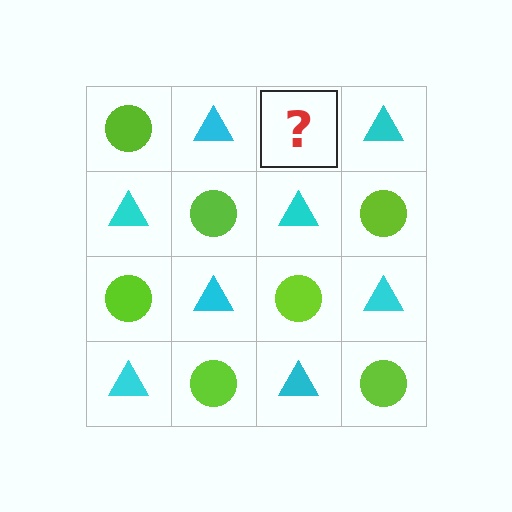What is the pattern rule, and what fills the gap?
The rule is that it alternates lime circle and cyan triangle in a checkerboard pattern. The gap should be filled with a lime circle.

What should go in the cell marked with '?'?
The missing cell should contain a lime circle.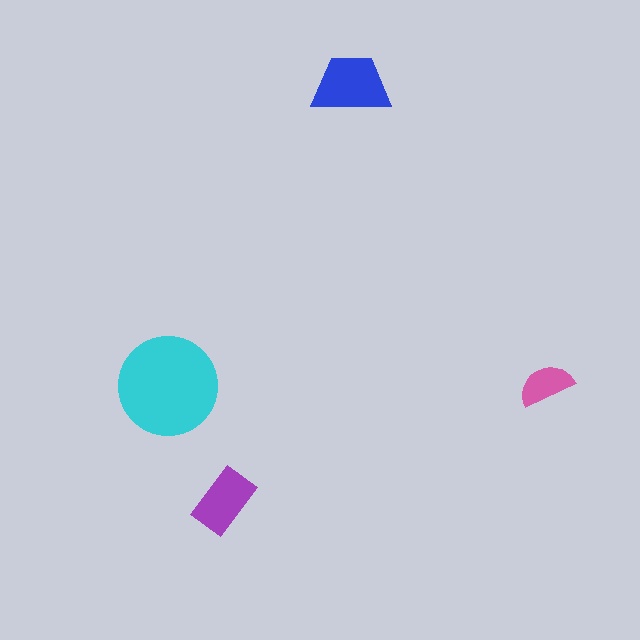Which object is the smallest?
The pink semicircle.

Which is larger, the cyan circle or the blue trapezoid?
The cyan circle.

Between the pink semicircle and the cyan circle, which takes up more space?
The cyan circle.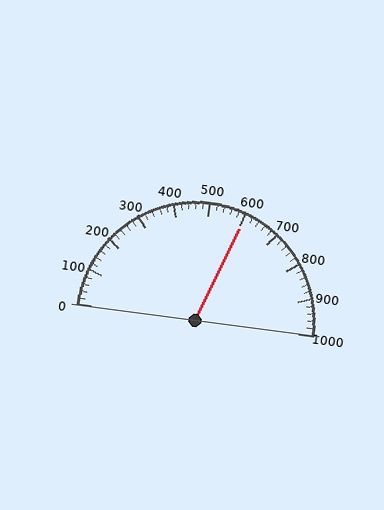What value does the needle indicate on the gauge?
The needle indicates approximately 600.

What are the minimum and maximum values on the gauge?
The gauge ranges from 0 to 1000.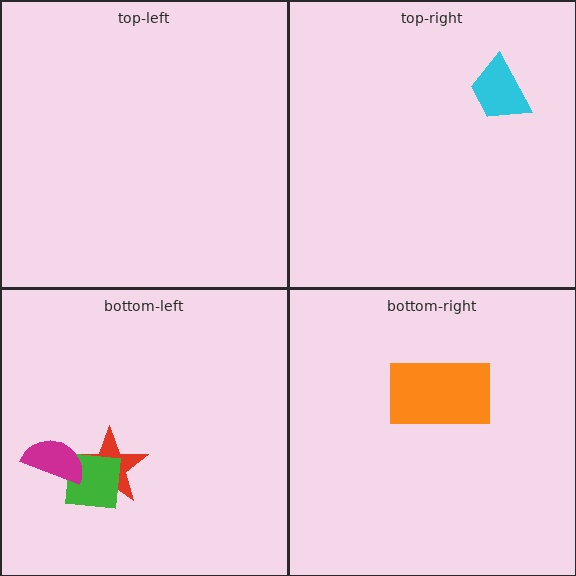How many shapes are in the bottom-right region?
1.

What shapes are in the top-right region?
The cyan trapezoid.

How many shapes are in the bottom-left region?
3.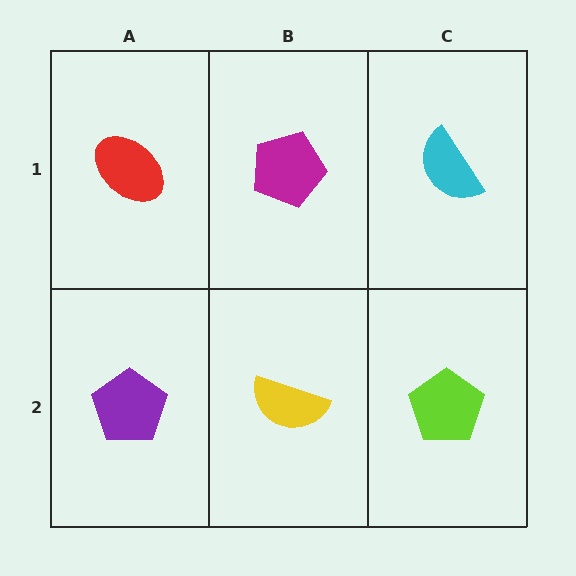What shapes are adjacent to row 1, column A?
A purple pentagon (row 2, column A), a magenta pentagon (row 1, column B).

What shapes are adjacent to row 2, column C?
A cyan semicircle (row 1, column C), a yellow semicircle (row 2, column B).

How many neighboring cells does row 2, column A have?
2.